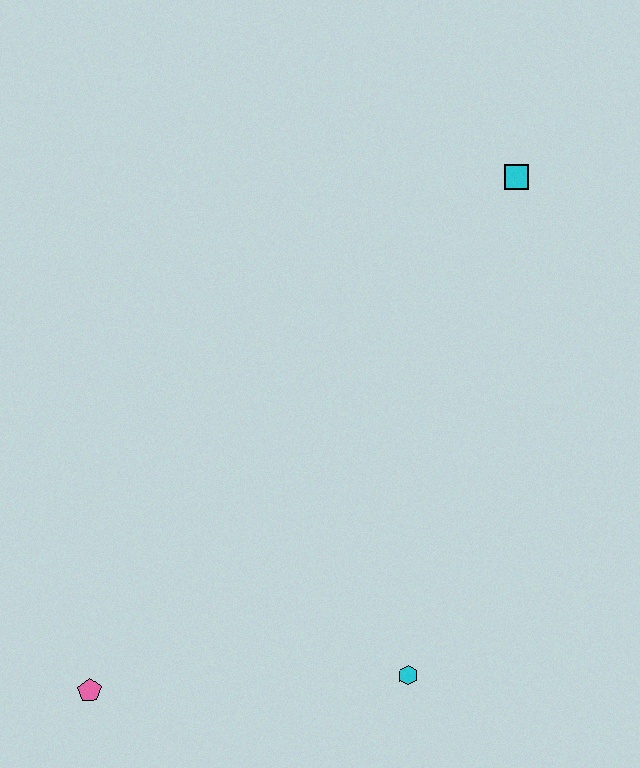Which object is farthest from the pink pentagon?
The cyan square is farthest from the pink pentagon.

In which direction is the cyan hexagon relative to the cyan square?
The cyan hexagon is below the cyan square.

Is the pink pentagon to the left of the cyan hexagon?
Yes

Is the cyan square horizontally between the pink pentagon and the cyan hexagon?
No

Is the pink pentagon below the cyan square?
Yes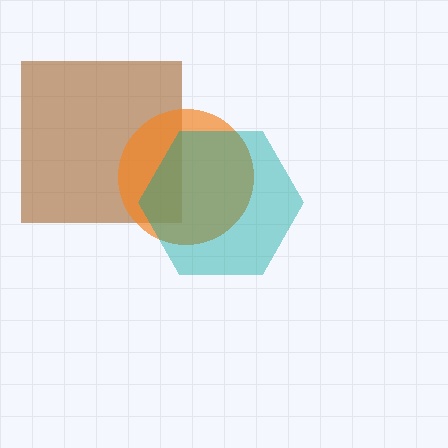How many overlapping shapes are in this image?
There are 3 overlapping shapes in the image.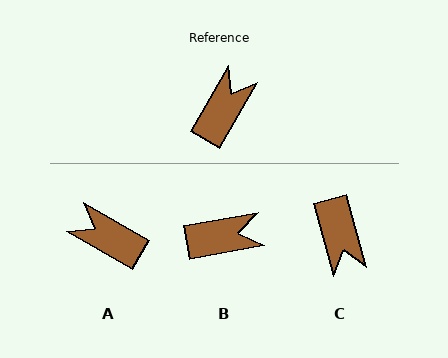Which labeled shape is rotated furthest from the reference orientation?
C, about 135 degrees away.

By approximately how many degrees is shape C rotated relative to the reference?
Approximately 135 degrees clockwise.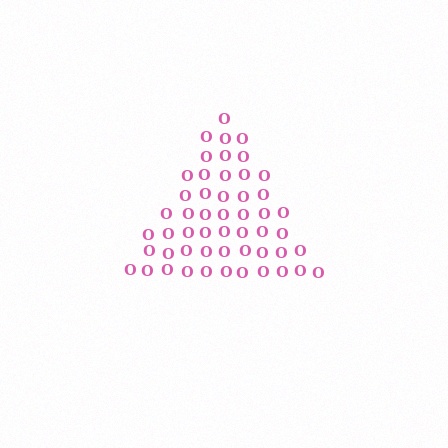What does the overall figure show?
The overall figure shows a triangle.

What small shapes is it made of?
It is made of small letter O's.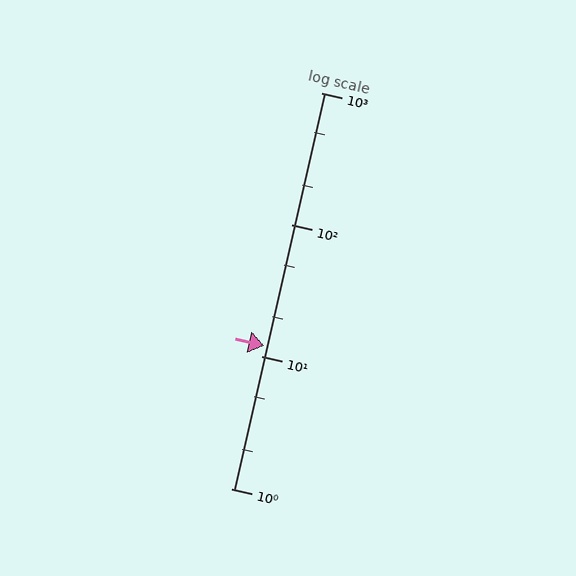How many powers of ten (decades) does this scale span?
The scale spans 3 decades, from 1 to 1000.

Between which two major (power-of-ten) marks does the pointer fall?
The pointer is between 10 and 100.